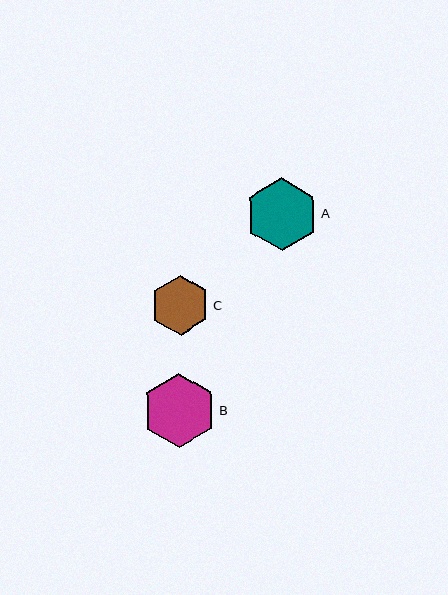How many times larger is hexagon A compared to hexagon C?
Hexagon A is approximately 1.2 times the size of hexagon C.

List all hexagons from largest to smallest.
From largest to smallest: B, A, C.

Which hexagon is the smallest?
Hexagon C is the smallest with a size of approximately 60 pixels.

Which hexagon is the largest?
Hexagon B is the largest with a size of approximately 74 pixels.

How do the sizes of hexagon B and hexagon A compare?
Hexagon B and hexagon A are approximately the same size.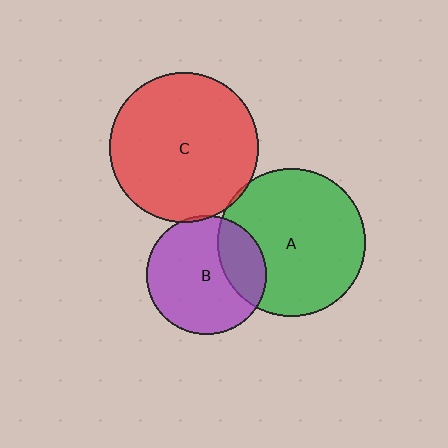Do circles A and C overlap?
Yes.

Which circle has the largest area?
Circle C (red).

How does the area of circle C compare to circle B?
Approximately 1.6 times.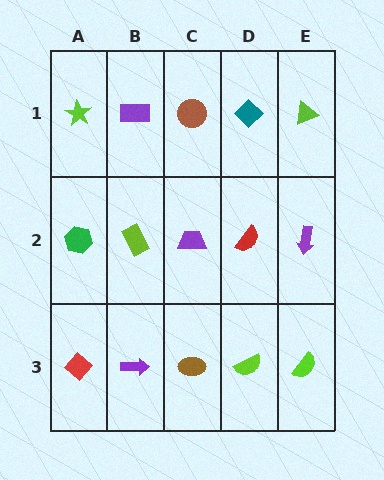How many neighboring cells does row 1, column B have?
3.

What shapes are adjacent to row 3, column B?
A lime rectangle (row 2, column B), a red diamond (row 3, column A), a brown ellipse (row 3, column C).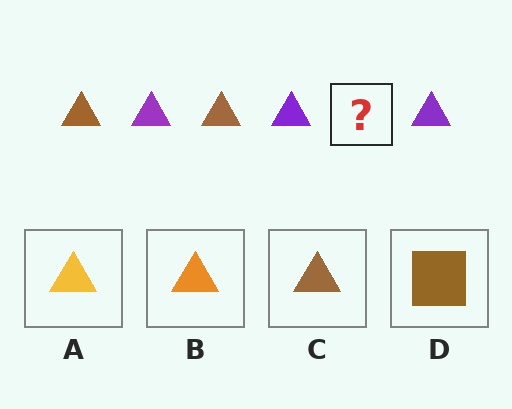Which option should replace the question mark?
Option C.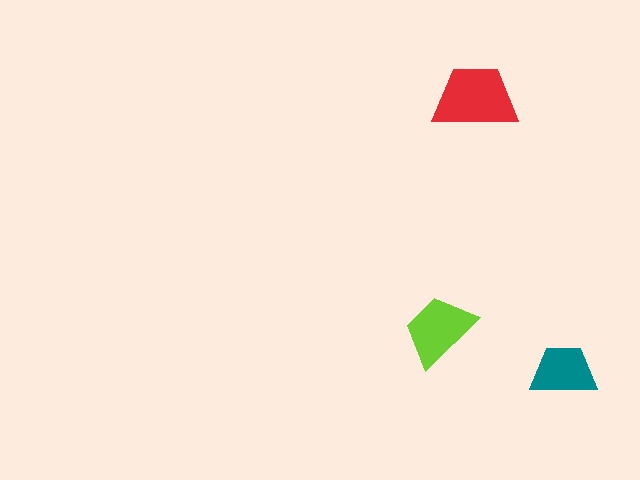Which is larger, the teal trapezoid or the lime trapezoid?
The lime one.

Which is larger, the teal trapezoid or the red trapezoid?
The red one.